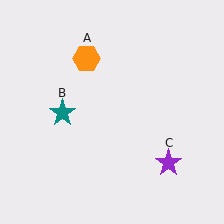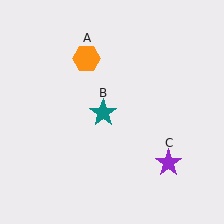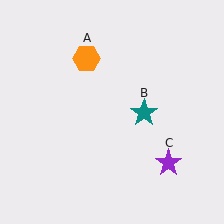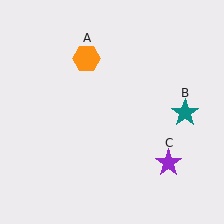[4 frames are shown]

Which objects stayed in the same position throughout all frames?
Orange hexagon (object A) and purple star (object C) remained stationary.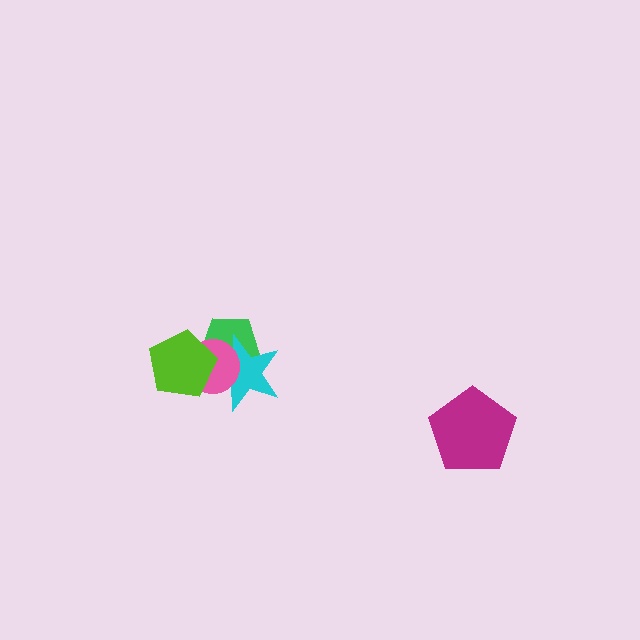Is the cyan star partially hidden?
Yes, it is partially covered by another shape.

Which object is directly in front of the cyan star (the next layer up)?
The pink circle is directly in front of the cyan star.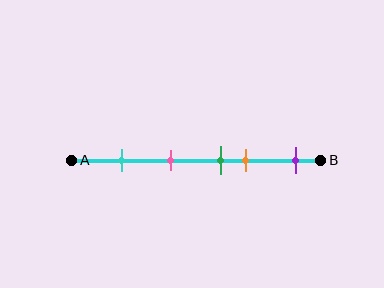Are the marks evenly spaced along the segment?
No, the marks are not evenly spaced.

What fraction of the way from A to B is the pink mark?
The pink mark is approximately 40% (0.4) of the way from A to B.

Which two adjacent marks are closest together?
The green and orange marks are the closest adjacent pair.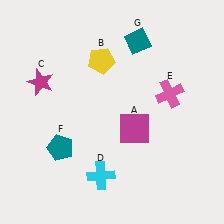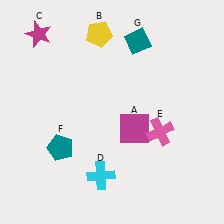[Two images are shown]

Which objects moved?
The objects that moved are: the yellow pentagon (B), the magenta star (C), the pink cross (E).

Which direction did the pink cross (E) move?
The pink cross (E) moved down.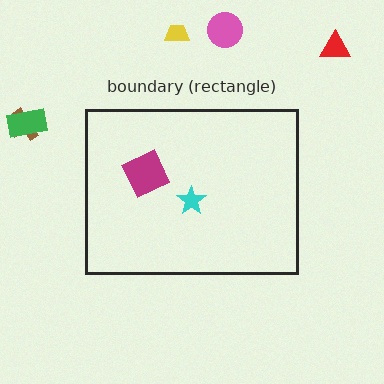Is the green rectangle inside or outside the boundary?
Outside.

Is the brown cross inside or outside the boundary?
Outside.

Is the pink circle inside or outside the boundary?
Outside.